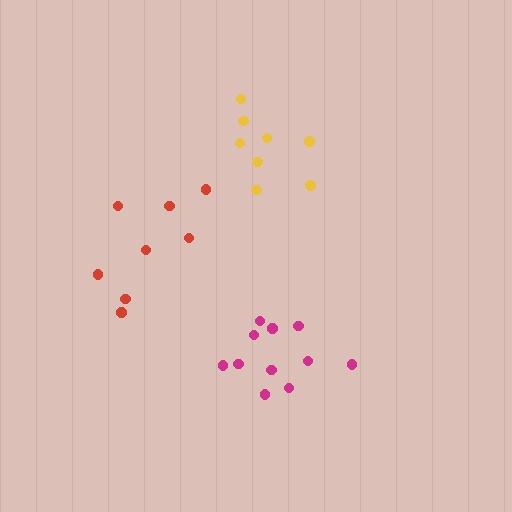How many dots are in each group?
Group 1: 8 dots, Group 2: 8 dots, Group 3: 11 dots (27 total).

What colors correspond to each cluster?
The clusters are colored: red, yellow, magenta.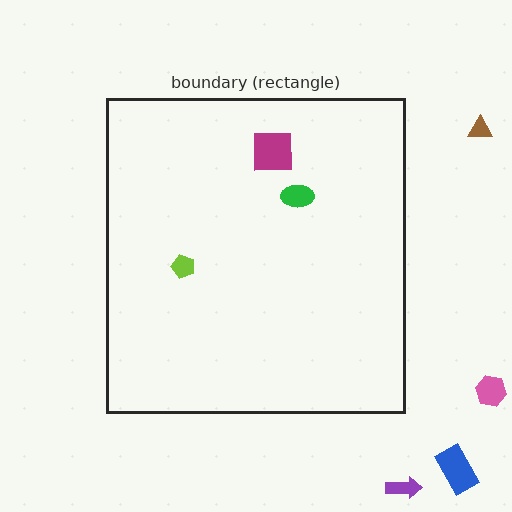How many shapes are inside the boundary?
3 inside, 4 outside.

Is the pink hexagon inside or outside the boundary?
Outside.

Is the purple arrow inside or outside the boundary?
Outside.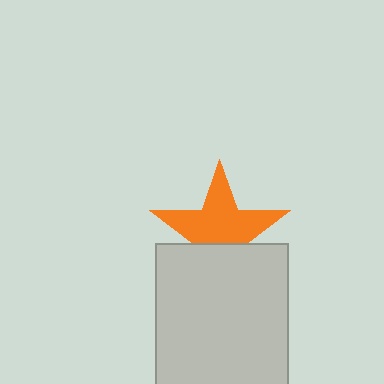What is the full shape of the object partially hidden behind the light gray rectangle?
The partially hidden object is an orange star.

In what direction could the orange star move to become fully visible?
The orange star could move up. That would shift it out from behind the light gray rectangle entirely.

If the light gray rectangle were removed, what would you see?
You would see the complete orange star.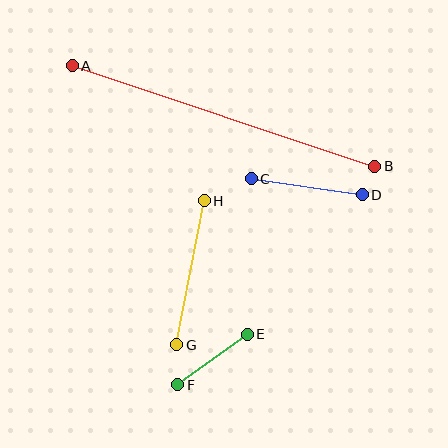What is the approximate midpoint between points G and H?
The midpoint is at approximately (191, 273) pixels.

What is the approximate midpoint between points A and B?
The midpoint is at approximately (223, 116) pixels.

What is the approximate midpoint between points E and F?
The midpoint is at approximately (213, 359) pixels.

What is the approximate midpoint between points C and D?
The midpoint is at approximately (307, 187) pixels.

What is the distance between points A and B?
The distance is approximately 319 pixels.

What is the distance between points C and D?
The distance is approximately 112 pixels.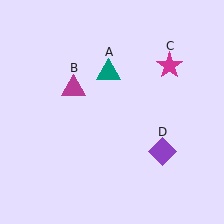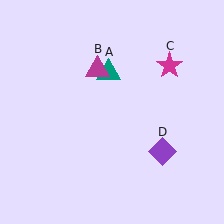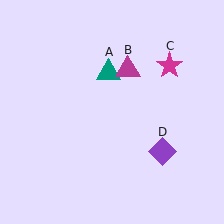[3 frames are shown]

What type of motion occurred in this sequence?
The magenta triangle (object B) rotated clockwise around the center of the scene.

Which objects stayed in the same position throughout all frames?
Teal triangle (object A) and magenta star (object C) and purple diamond (object D) remained stationary.